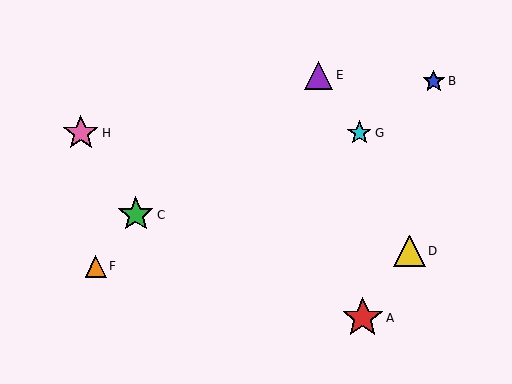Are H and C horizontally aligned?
No, H is at y≈133 and C is at y≈215.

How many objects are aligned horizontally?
2 objects (G, H) are aligned horizontally.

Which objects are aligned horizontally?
Objects G, H are aligned horizontally.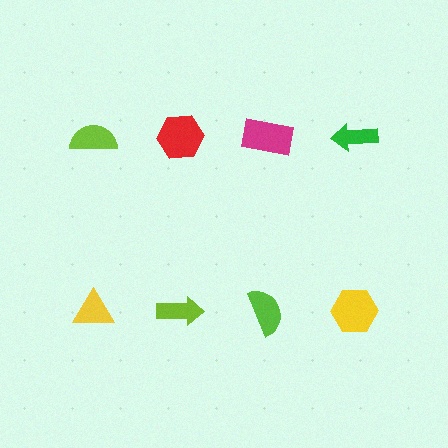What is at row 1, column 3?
A magenta rectangle.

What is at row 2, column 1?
A yellow triangle.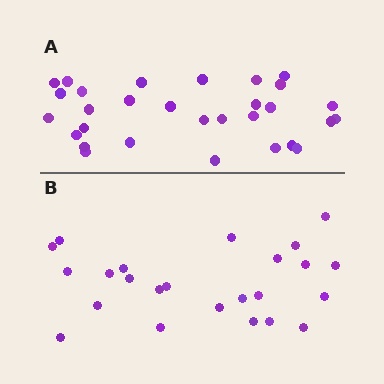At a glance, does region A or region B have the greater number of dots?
Region A (the top region) has more dots.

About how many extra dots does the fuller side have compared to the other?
Region A has about 6 more dots than region B.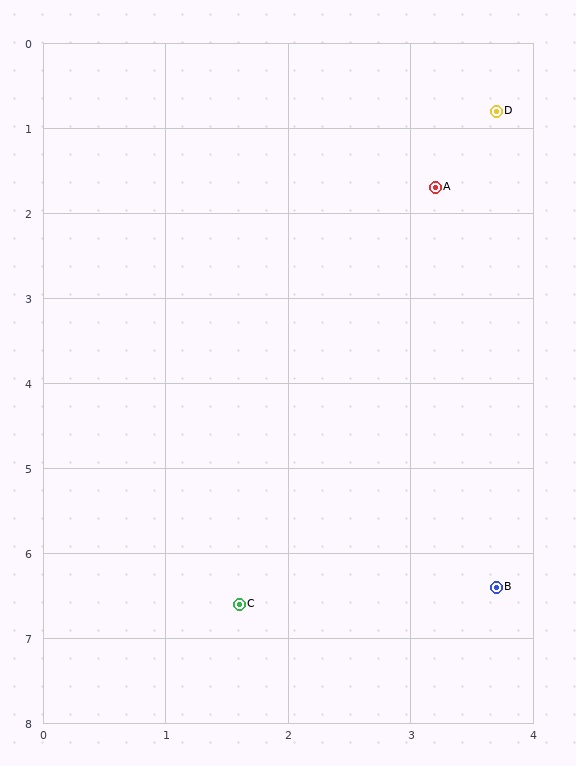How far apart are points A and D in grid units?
Points A and D are about 1.0 grid units apart.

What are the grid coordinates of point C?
Point C is at approximately (1.6, 6.6).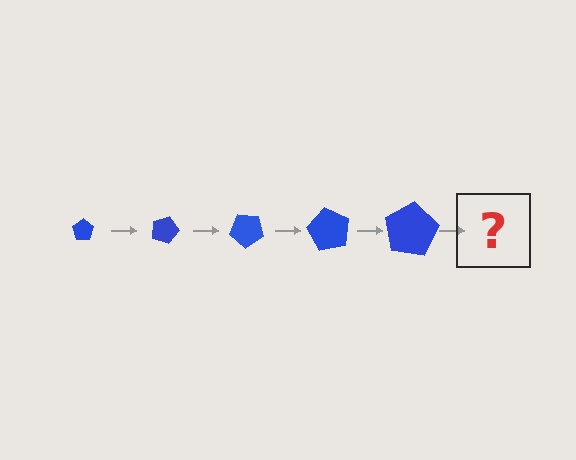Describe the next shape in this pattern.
It should be a pentagon, larger than the previous one and rotated 100 degrees from the start.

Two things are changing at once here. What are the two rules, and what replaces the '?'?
The two rules are that the pentagon grows larger each step and it rotates 20 degrees each step. The '?' should be a pentagon, larger than the previous one and rotated 100 degrees from the start.